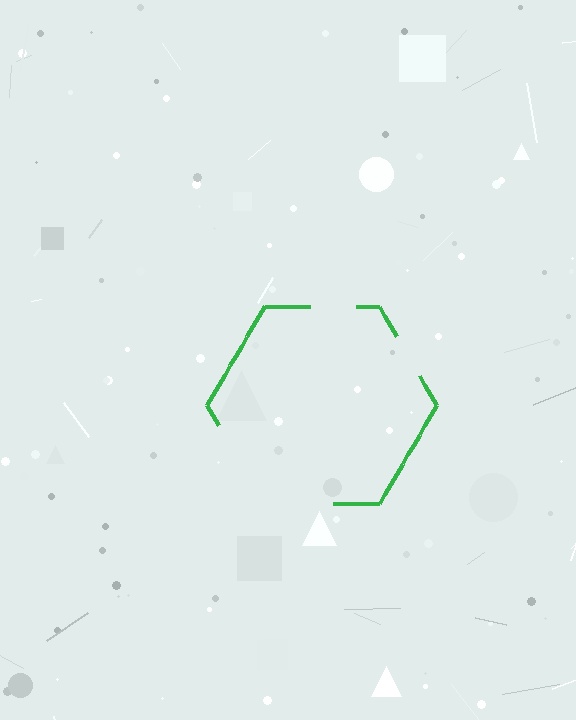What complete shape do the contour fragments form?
The contour fragments form a hexagon.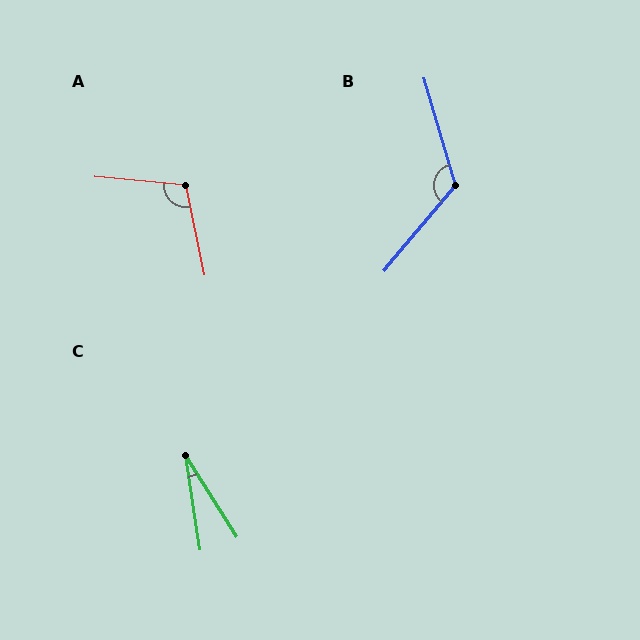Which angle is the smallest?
C, at approximately 24 degrees.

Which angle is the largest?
B, at approximately 123 degrees.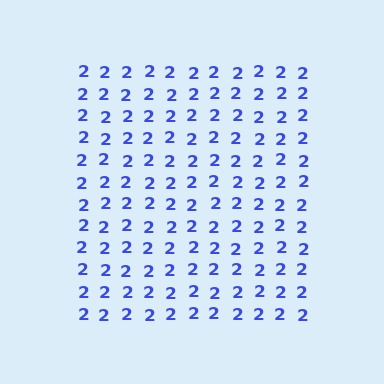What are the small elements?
The small elements are digit 2's.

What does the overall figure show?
The overall figure shows a square.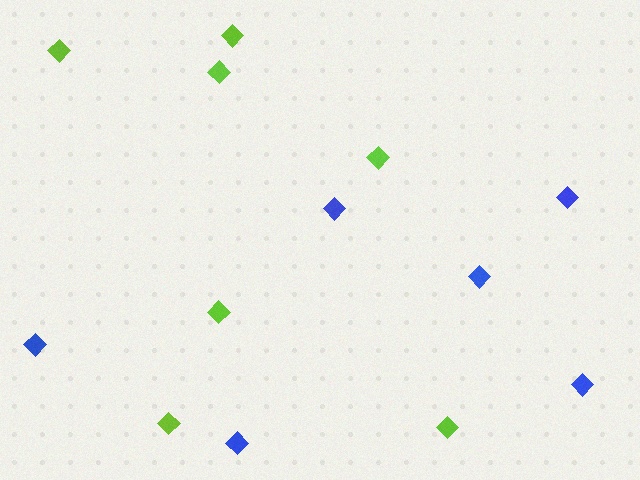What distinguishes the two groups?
There are 2 groups: one group of lime diamonds (7) and one group of blue diamonds (6).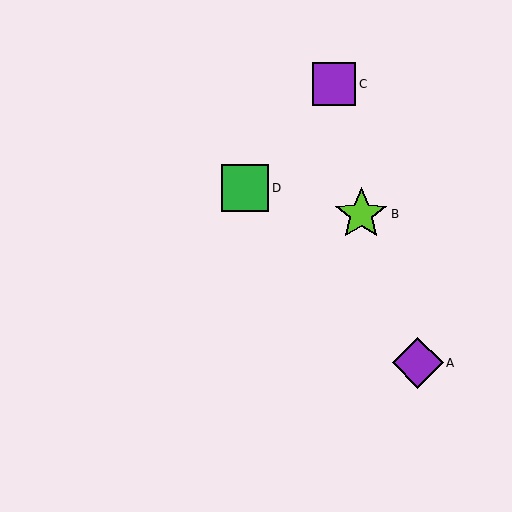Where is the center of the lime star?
The center of the lime star is at (361, 214).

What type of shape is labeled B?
Shape B is a lime star.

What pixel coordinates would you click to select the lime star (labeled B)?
Click at (361, 214) to select the lime star B.